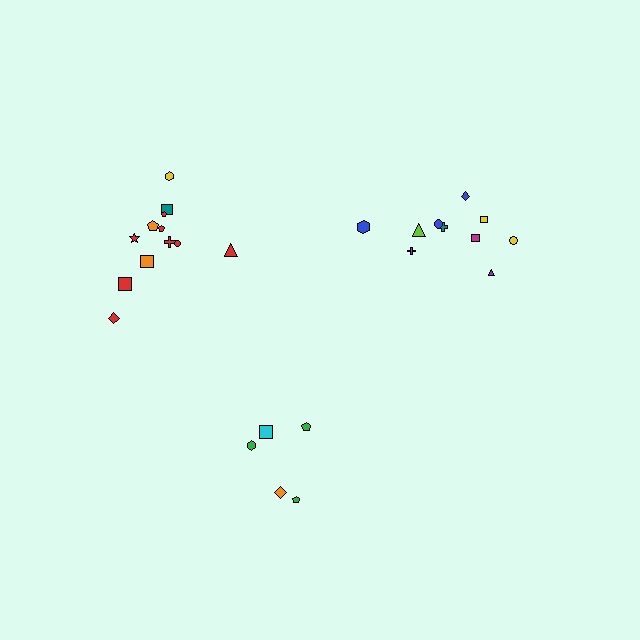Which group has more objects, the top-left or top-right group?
The top-left group.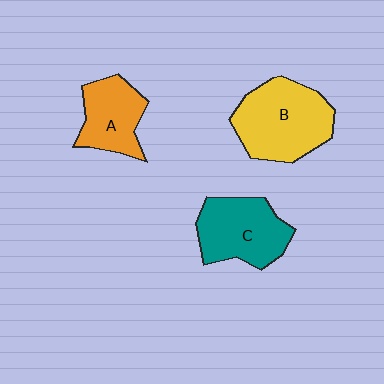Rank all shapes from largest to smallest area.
From largest to smallest: B (yellow), C (teal), A (orange).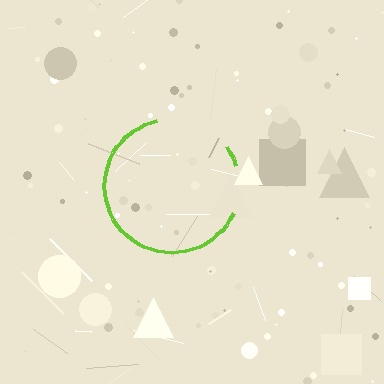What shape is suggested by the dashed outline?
The dashed outline suggests a circle.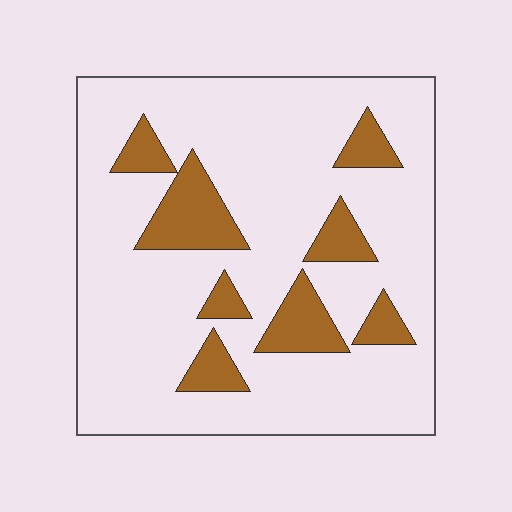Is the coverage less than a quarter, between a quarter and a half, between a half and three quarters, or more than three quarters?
Less than a quarter.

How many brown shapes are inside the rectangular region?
8.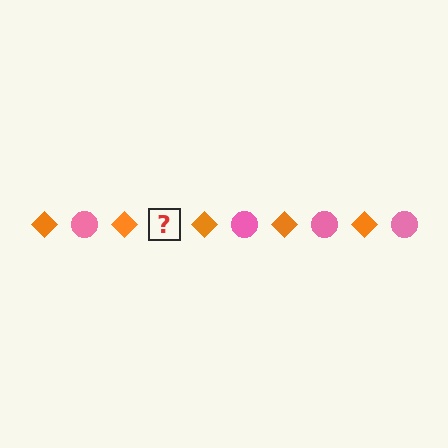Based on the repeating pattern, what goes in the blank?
The blank should be a pink circle.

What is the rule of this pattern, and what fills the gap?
The rule is that the pattern alternates between orange diamond and pink circle. The gap should be filled with a pink circle.